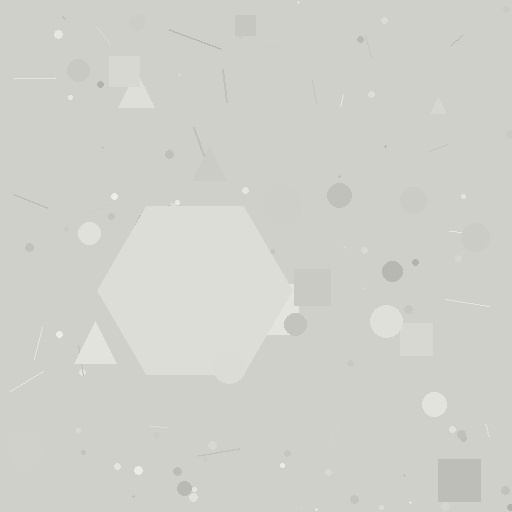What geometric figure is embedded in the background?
A hexagon is embedded in the background.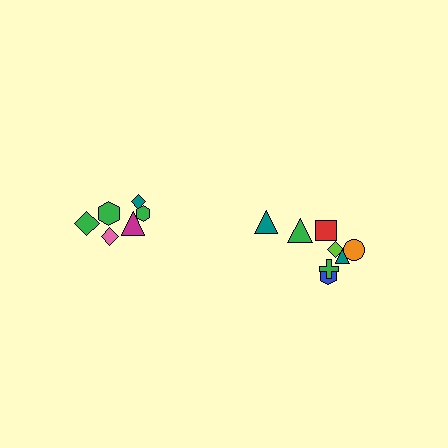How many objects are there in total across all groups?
There are 14 objects.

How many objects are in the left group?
There are 6 objects.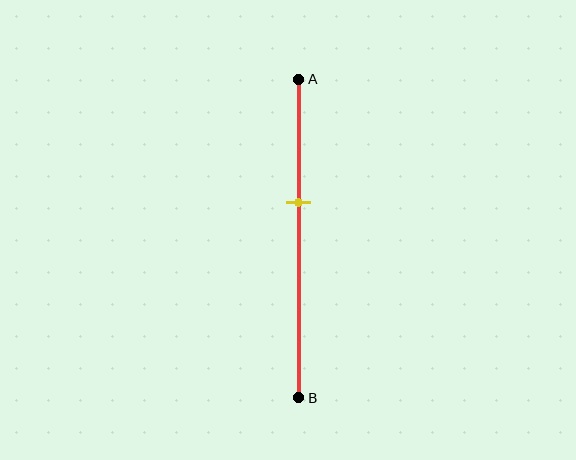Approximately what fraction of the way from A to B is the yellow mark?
The yellow mark is approximately 40% of the way from A to B.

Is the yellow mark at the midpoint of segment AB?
No, the mark is at about 40% from A, not at the 50% midpoint.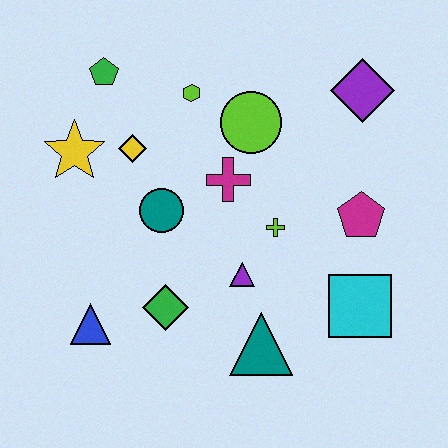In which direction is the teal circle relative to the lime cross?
The teal circle is to the left of the lime cross.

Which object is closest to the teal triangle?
The purple triangle is closest to the teal triangle.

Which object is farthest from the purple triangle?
The green pentagon is farthest from the purple triangle.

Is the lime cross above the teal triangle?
Yes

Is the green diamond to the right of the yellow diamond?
Yes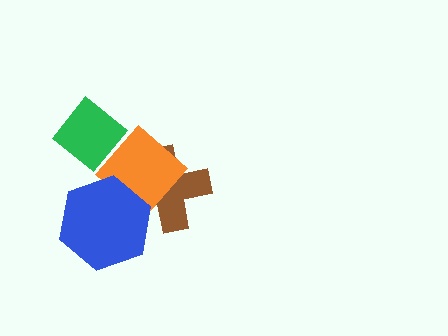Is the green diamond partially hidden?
No, no other shape covers it.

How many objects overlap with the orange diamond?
2 objects overlap with the orange diamond.